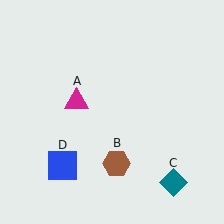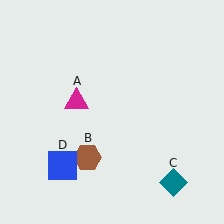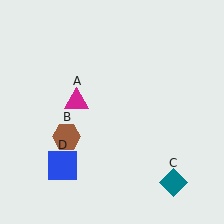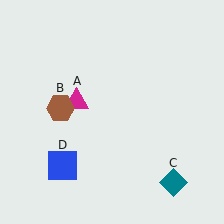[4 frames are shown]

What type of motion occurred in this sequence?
The brown hexagon (object B) rotated clockwise around the center of the scene.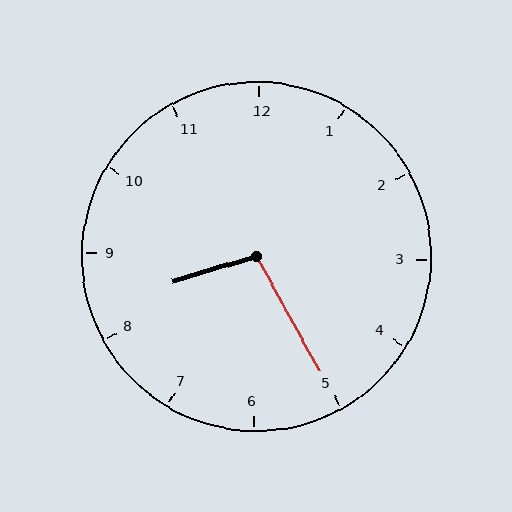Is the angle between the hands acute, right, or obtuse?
It is obtuse.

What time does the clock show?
8:25.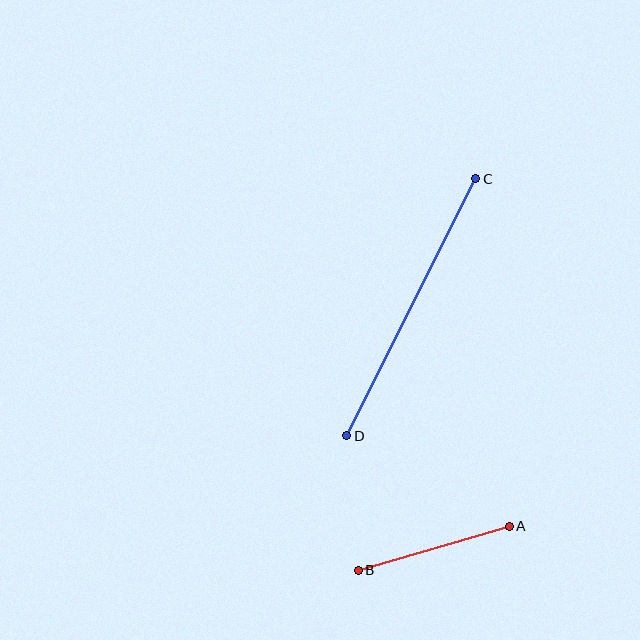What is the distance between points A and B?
The distance is approximately 157 pixels.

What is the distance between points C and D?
The distance is approximately 288 pixels.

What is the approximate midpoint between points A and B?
The midpoint is at approximately (434, 548) pixels.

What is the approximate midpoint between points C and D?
The midpoint is at approximately (411, 307) pixels.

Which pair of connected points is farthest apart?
Points C and D are farthest apart.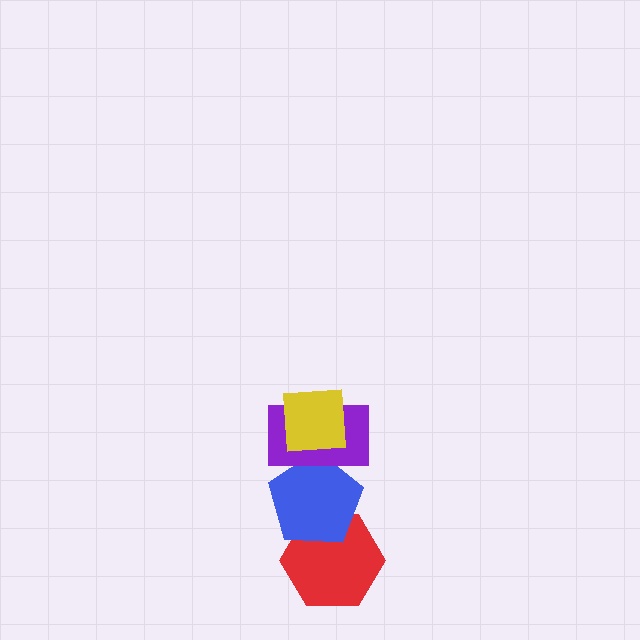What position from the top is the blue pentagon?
The blue pentagon is 3rd from the top.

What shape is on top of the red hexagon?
The blue pentagon is on top of the red hexagon.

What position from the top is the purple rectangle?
The purple rectangle is 2nd from the top.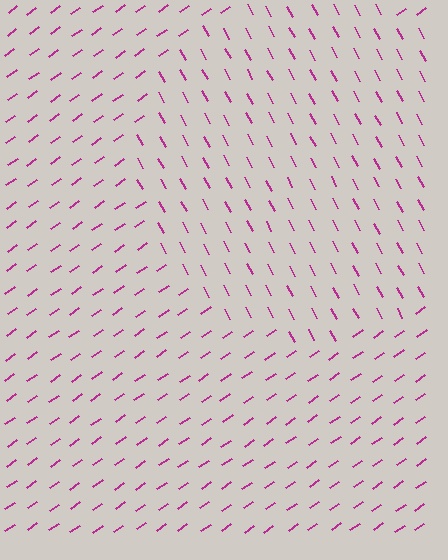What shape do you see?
I see a circle.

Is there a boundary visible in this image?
Yes, there is a texture boundary formed by a change in line orientation.